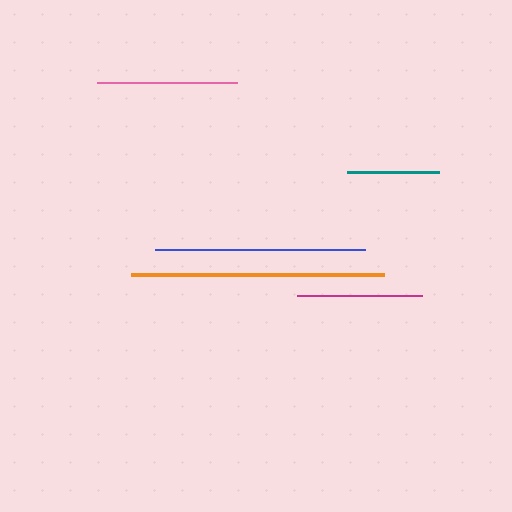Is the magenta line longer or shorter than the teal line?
The magenta line is longer than the teal line.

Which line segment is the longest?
The orange line is the longest at approximately 253 pixels.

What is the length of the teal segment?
The teal segment is approximately 91 pixels long.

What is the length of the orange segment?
The orange segment is approximately 253 pixels long.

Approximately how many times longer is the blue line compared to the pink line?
The blue line is approximately 1.5 times the length of the pink line.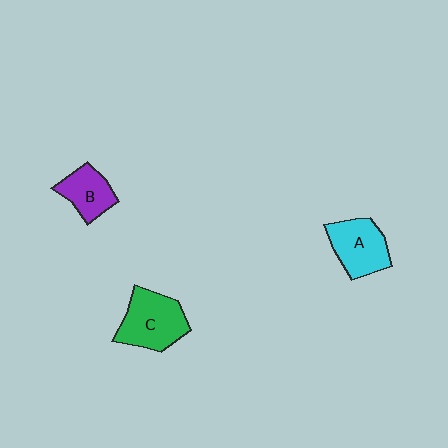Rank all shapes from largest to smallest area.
From largest to smallest: C (green), A (cyan), B (purple).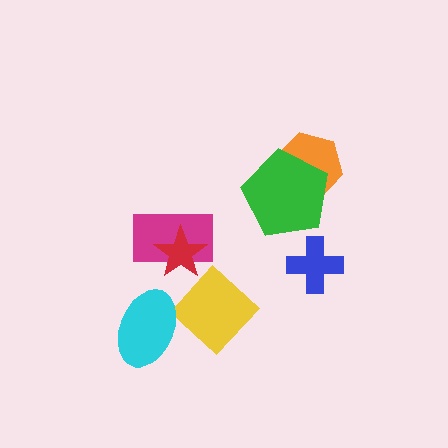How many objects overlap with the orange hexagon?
1 object overlaps with the orange hexagon.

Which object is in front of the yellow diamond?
The cyan ellipse is in front of the yellow diamond.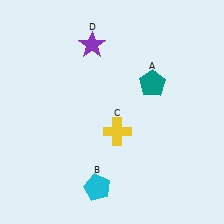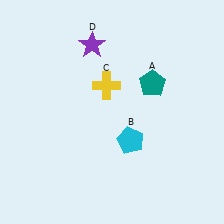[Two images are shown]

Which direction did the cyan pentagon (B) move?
The cyan pentagon (B) moved up.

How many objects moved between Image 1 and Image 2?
2 objects moved between the two images.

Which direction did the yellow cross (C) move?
The yellow cross (C) moved up.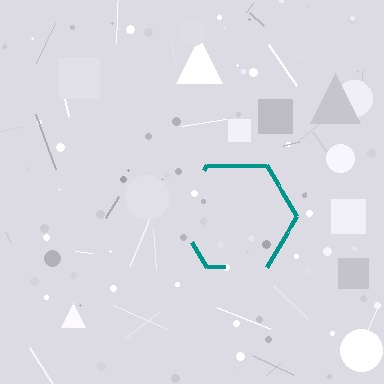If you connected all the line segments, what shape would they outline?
They would outline a hexagon.